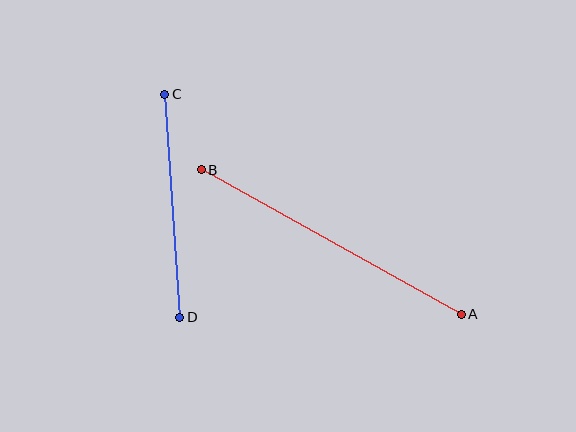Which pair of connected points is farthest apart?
Points A and B are farthest apart.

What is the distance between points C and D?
The distance is approximately 224 pixels.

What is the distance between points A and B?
The distance is approximately 298 pixels.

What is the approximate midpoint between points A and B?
The midpoint is at approximately (331, 242) pixels.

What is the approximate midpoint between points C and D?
The midpoint is at approximately (172, 206) pixels.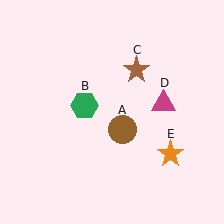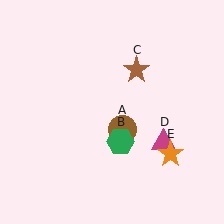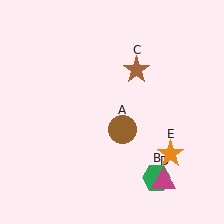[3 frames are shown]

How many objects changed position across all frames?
2 objects changed position: green hexagon (object B), magenta triangle (object D).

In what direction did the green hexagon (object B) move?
The green hexagon (object B) moved down and to the right.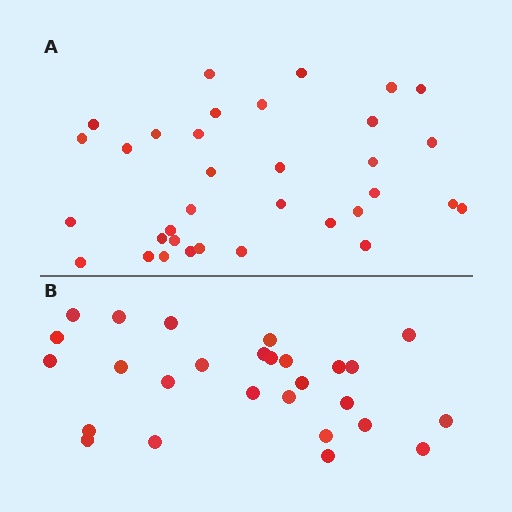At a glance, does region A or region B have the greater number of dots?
Region A (the top region) has more dots.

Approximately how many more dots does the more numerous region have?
Region A has roughly 8 or so more dots than region B.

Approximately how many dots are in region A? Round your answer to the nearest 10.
About 30 dots. (The exact count is 34, which rounds to 30.)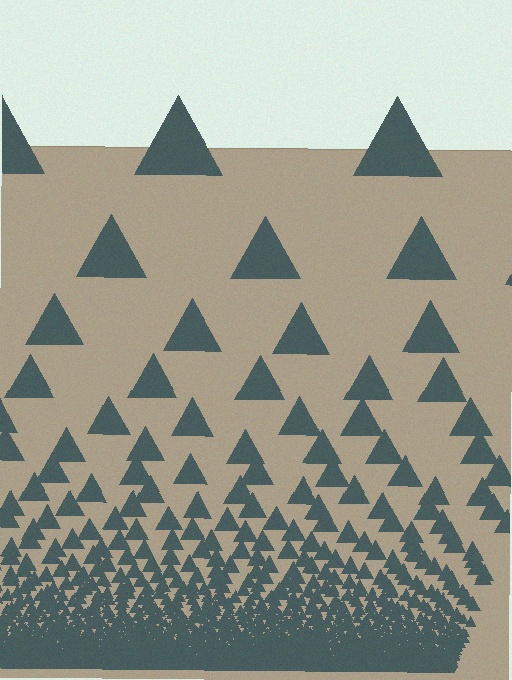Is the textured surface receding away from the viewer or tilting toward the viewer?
The surface appears to tilt toward the viewer. Texture elements get larger and sparser toward the top.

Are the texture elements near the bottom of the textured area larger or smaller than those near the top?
Smaller. The gradient is inverted — elements near the bottom are smaller and denser.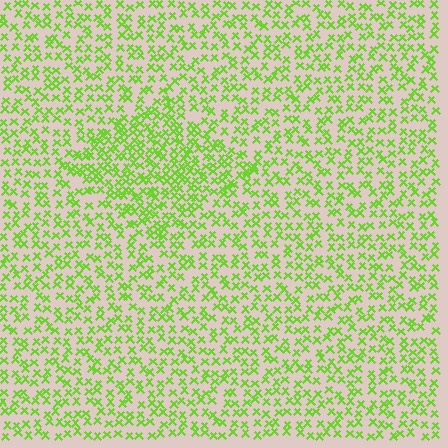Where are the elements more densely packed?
The elements are more densely packed inside the diamond boundary.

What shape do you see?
I see a diamond.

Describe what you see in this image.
The image contains small lime elements arranged at two different densities. A diamond-shaped region is visible where the elements are more densely packed than the surrounding area.